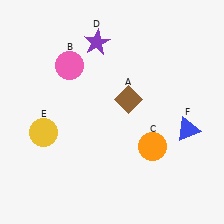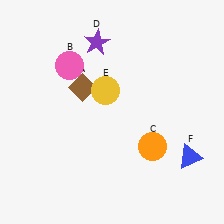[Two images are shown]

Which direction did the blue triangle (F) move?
The blue triangle (F) moved down.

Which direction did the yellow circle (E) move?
The yellow circle (E) moved right.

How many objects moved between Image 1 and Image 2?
3 objects moved between the two images.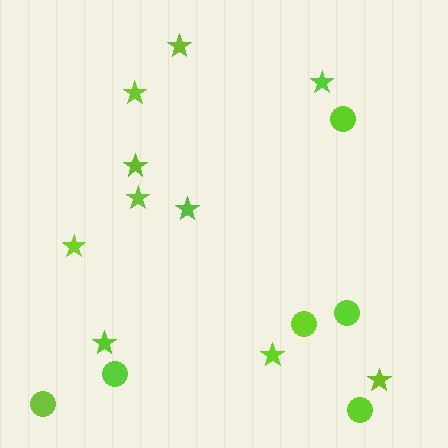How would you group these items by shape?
There are 2 groups: one group of circles (6) and one group of stars (10).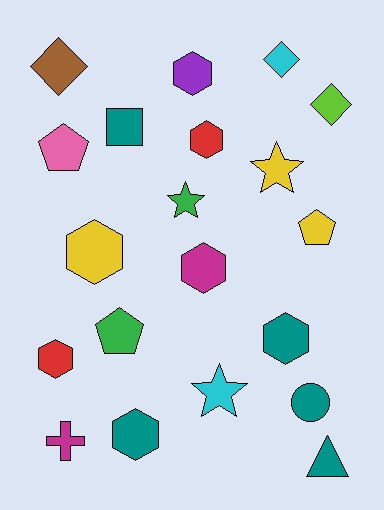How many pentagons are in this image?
There are 3 pentagons.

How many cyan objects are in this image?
There are 2 cyan objects.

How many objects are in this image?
There are 20 objects.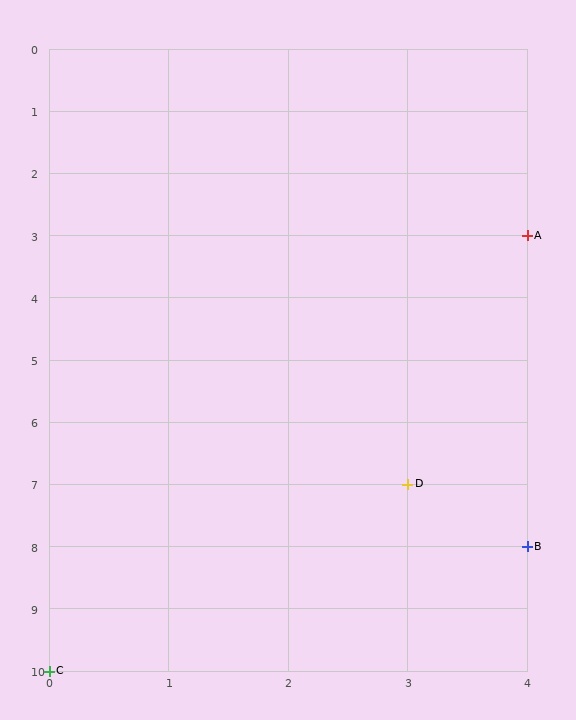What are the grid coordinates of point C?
Point C is at grid coordinates (0, 10).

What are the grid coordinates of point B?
Point B is at grid coordinates (4, 8).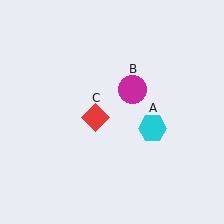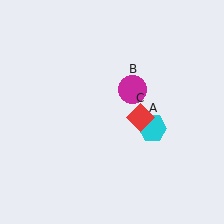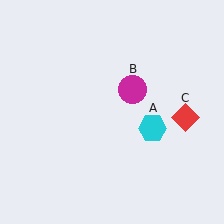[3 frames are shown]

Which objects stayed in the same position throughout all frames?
Cyan hexagon (object A) and magenta circle (object B) remained stationary.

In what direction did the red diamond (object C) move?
The red diamond (object C) moved right.